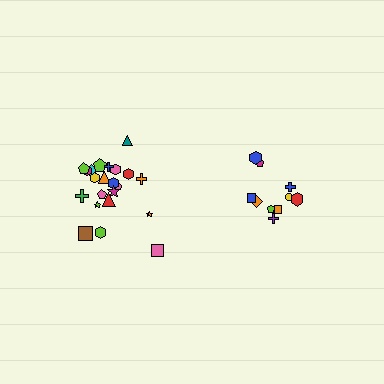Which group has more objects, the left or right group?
The left group.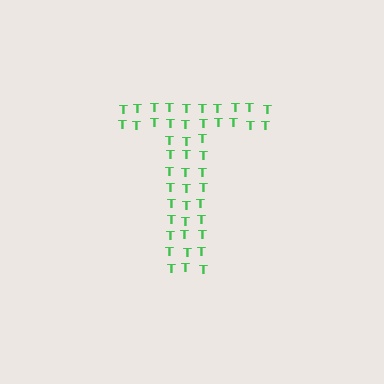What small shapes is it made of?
It is made of small letter T's.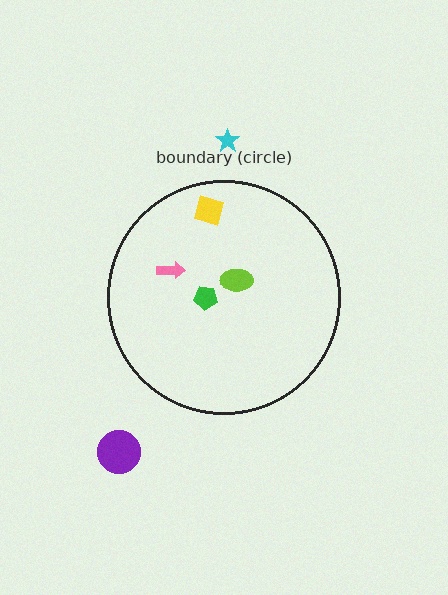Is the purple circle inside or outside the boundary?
Outside.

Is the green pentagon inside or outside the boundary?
Inside.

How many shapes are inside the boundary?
4 inside, 2 outside.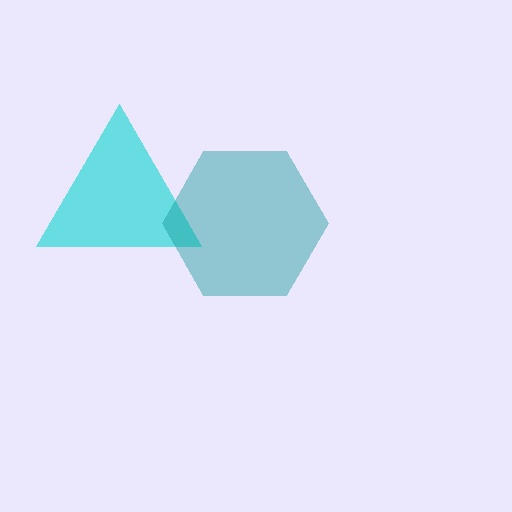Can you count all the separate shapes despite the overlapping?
Yes, there are 2 separate shapes.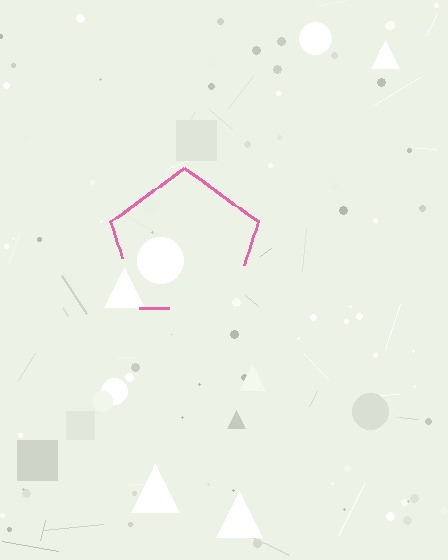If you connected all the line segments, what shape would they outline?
They would outline a pentagon.